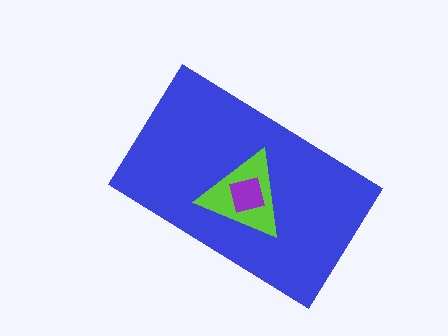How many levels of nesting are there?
3.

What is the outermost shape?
The blue rectangle.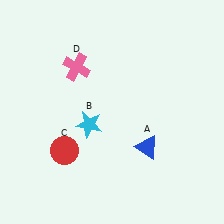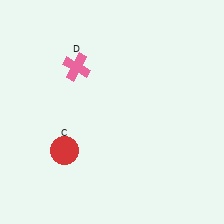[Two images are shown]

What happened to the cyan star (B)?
The cyan star (B) was removed in Image 2. It was in the bottom-left area of Image 1.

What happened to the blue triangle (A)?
The blue triangle (A) was removed in Image 2. It was in the bottom-right area of Image 1.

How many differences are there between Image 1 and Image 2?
There are 2 differences between the two images.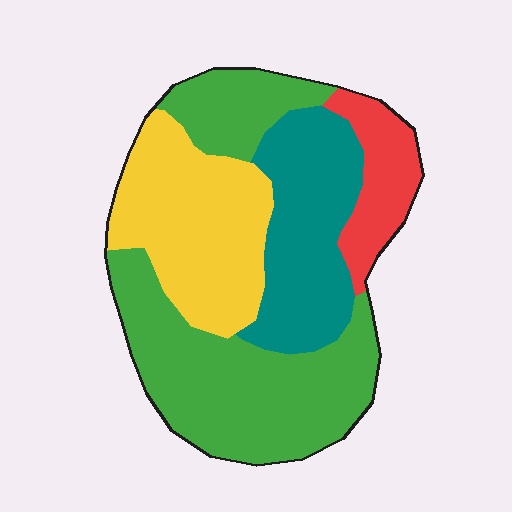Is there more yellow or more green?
Green.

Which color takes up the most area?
Green, at roughly 40%.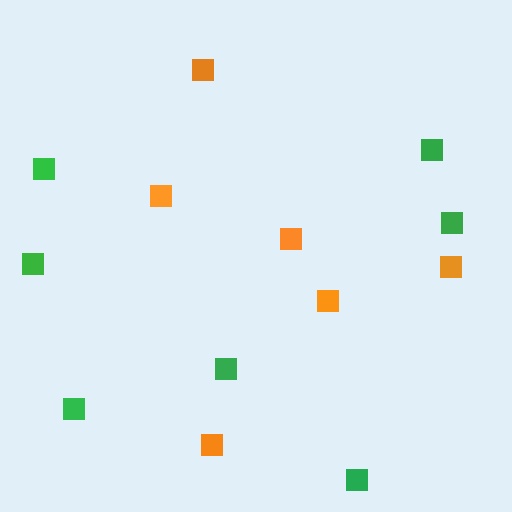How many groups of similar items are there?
There are 2 groups: one group of orange squares (6) and one group of green squares (7).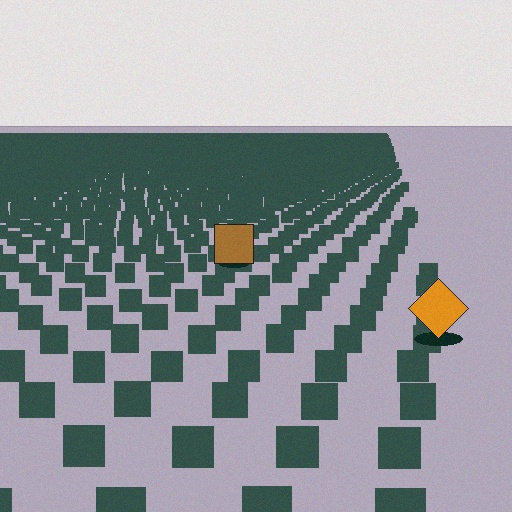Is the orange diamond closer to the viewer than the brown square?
Yes. The orange diamond is closer — you can tell from the texture gradient: the ground texture is coarser near it.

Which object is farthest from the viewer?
The brown square is farthest from the viewer. It appears smaller and the ground texture around it is denser.